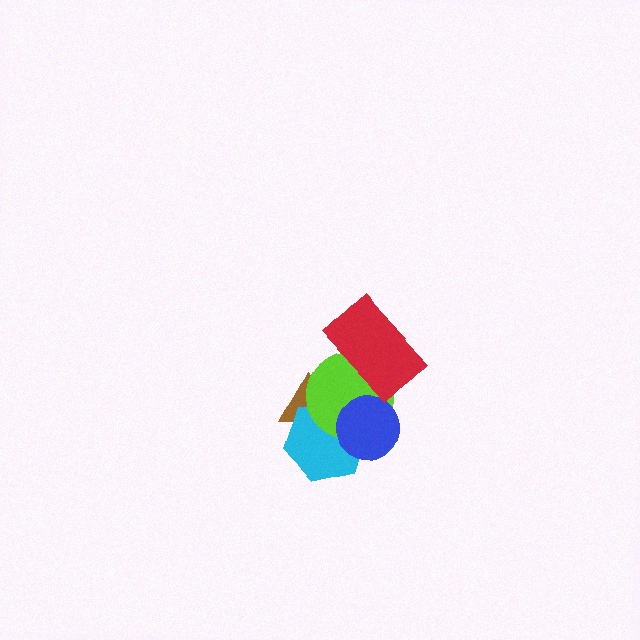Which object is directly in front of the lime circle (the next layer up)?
The blue circle is directly in front of the lime circle.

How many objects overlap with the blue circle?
2 objects overlap with the blue circle.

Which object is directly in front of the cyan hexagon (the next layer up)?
The lime circle is directly in front of the cyan hexagon.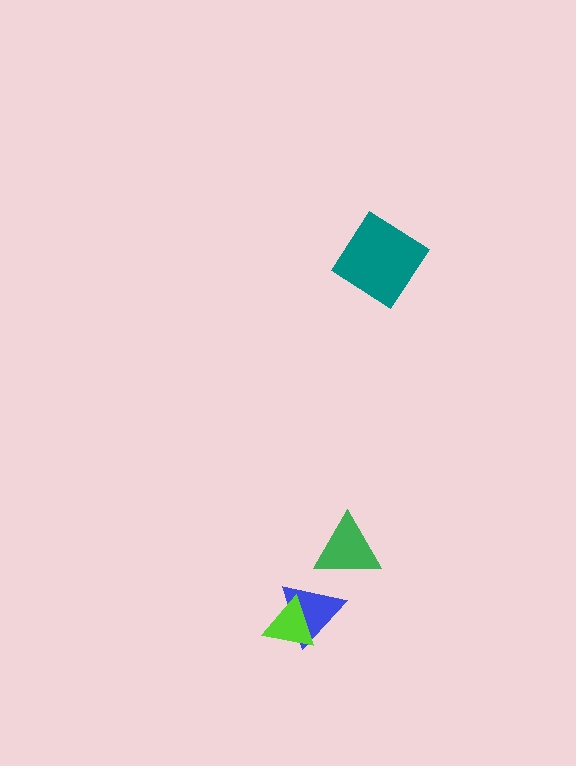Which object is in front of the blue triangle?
The lime triangle is in front of the blue triangle.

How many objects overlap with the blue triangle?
1 object overlaps with the blue triangle.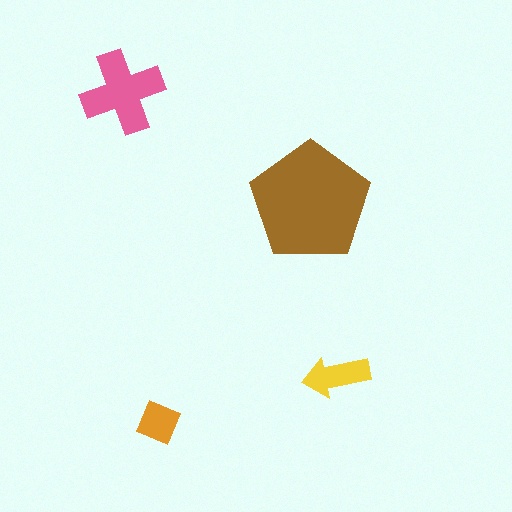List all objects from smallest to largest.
The orange diamond, the yellow arrow, the pink cross, the brown pentagon.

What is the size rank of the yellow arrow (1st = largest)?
3rd.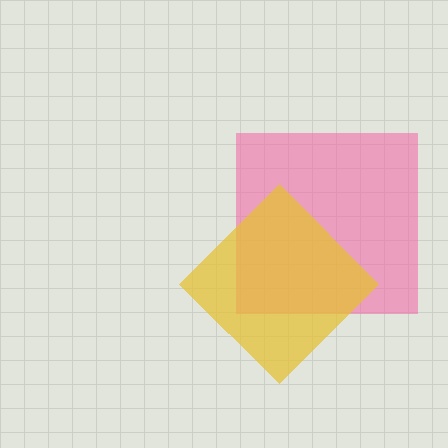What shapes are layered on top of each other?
The layered shapes are: a pink square, a yellow diamond.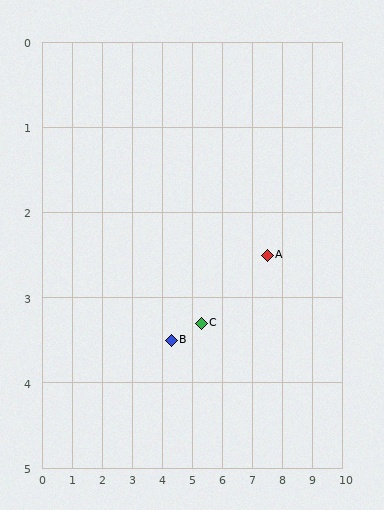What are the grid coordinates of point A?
Point A is at approximately (7.5, 2.5).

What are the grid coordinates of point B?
Point B is at approximately (4.3, 3.5).